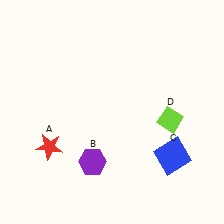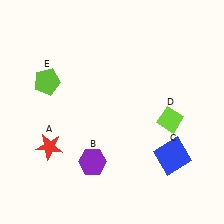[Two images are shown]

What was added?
A lime pentagon (E) was added in Image 2.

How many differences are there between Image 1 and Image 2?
There is 1 difference between the two images.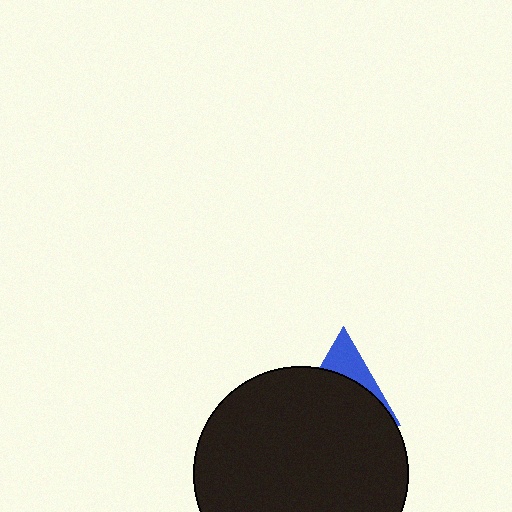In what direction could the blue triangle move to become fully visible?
The blue triangle could move up. That would shift it out from behind the black circle entirely.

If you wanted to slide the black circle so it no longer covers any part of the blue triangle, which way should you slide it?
Slide it down — that is the most direct way to separate the two shapes.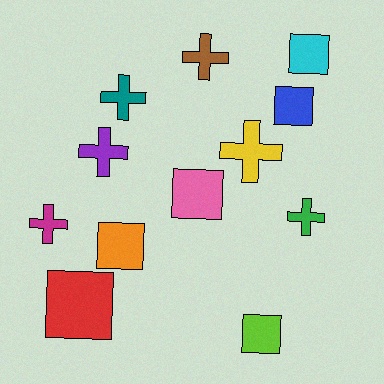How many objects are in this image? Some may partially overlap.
There are 12 objects.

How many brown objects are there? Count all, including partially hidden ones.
There is 1 brown object.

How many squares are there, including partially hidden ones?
There are 6 squares.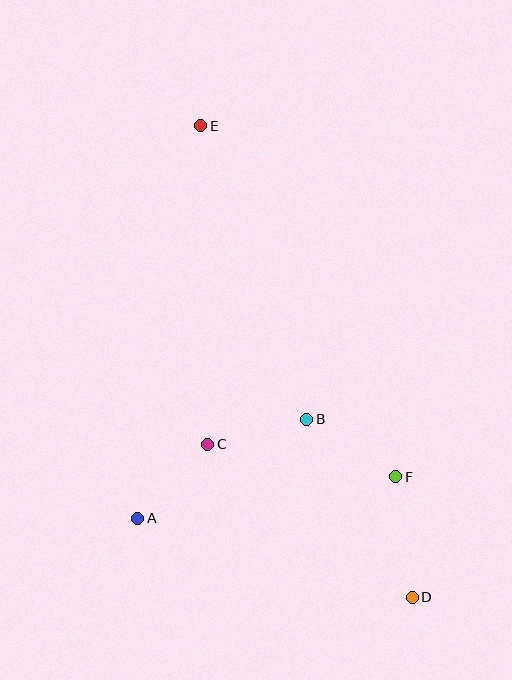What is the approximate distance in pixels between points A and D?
The distance between A and D is approximately 285 pixels.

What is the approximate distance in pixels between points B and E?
The distance between B and E is approximately 312 pixels.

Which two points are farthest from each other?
Points D and E are farthest from each other.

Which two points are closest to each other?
Points A and C are closest to each other.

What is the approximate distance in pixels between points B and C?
The distance between B and C is approximately 102 pixels.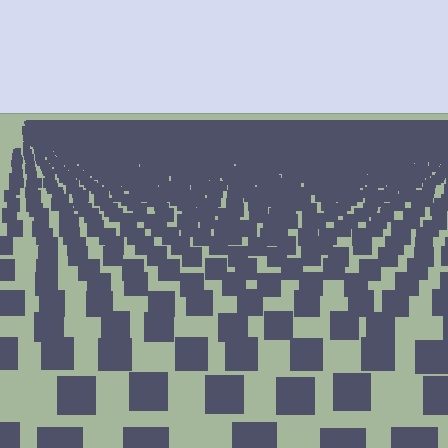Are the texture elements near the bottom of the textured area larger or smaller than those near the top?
Larger. Near the bottom, elements are closer to the viewer and appear at a bigger on-screen size.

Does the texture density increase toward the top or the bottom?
Density increases toward the top.